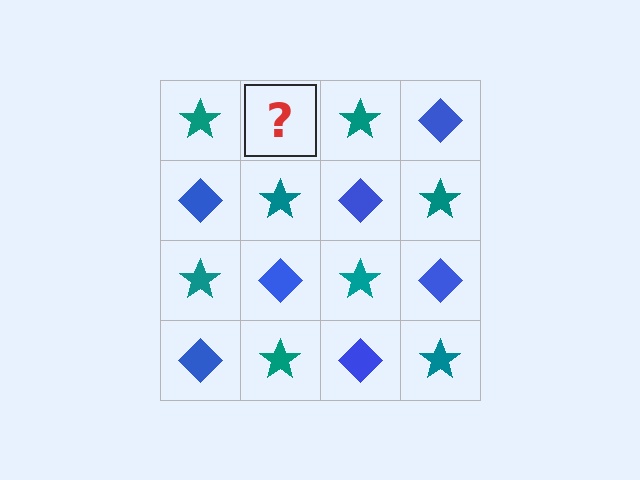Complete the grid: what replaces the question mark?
The question mark should be replaced with a blue diamond.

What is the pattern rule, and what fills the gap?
The rule is that it alternates teal star and blue diamond in a checkerboard pattern. The gap should be filled with a blue diamond.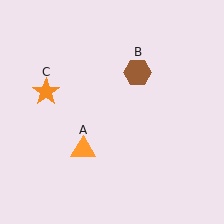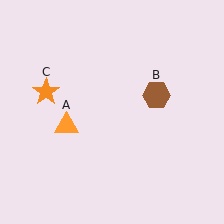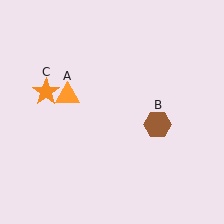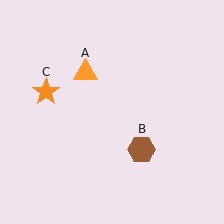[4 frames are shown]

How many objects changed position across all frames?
2 objects changed position: orange triangle (object A), brown hexagon (object B).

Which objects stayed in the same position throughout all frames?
Orange star (object C) remained stationary.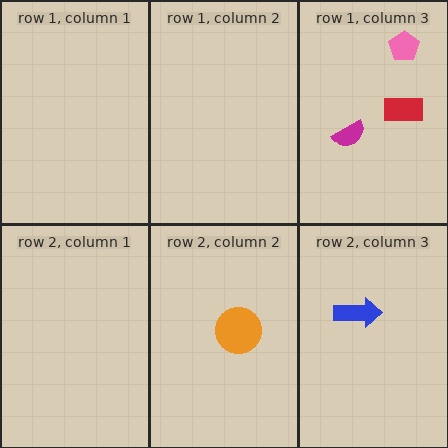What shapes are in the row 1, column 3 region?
The pink pentagon, the red rectangle, the magenta semicircle.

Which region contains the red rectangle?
The row 1, column 3 region.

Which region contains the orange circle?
The row 2, column 2 region.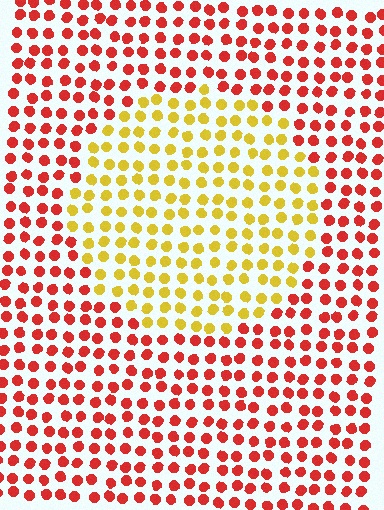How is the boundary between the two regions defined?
The boundary is defined purely by a slight shift in hue (about 53 degrees). Spacing, size, and orientation are identical on both sides.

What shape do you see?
I see a circle.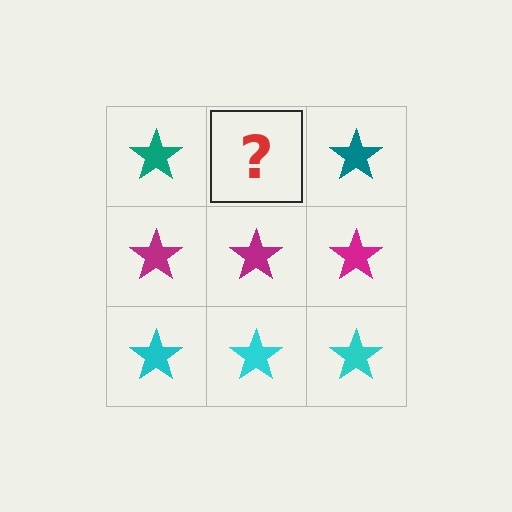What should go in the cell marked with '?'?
The missing cell should contain a teal star.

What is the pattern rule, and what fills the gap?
The rule is that each row has a consistent color. The gap should be filled with a teal star.